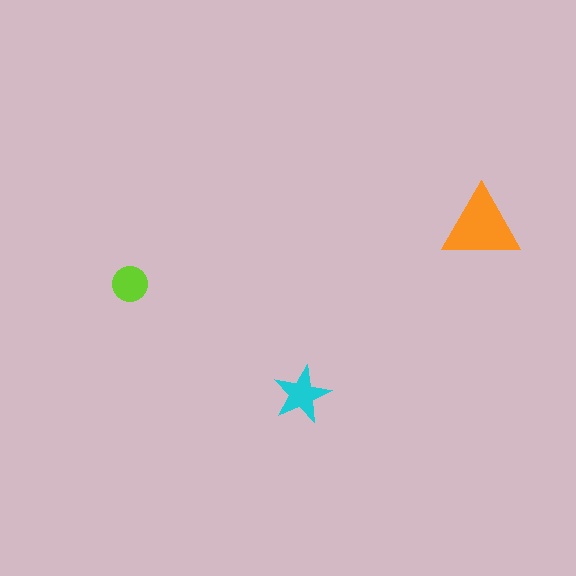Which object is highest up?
The orange triangle is topmost.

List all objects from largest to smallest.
The orange triangle, the cyan star, the lime circle.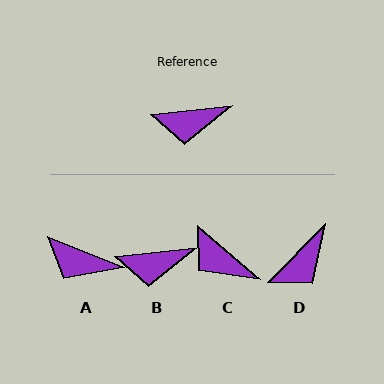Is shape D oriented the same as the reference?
No, it is off by about 39 degrees.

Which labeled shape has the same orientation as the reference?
B.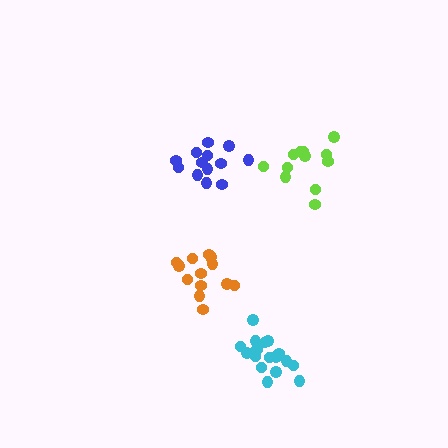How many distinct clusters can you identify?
There are 4 distinct clusters.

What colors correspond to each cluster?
The clusters are colored: blue, cyan, orange, lime.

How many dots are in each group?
Group 1: 13 dots, Group 2: 17 dots, Group 3: 13 dots, Group 4: 12 dots (55 total).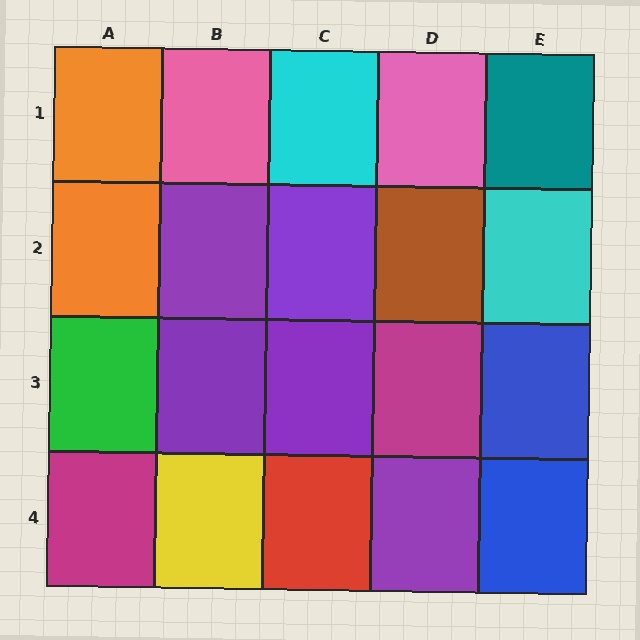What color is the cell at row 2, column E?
Cyan.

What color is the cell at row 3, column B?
Purple.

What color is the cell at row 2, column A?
Orange.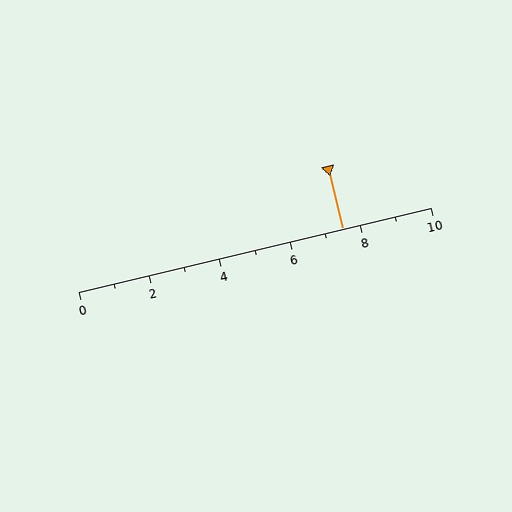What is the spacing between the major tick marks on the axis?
The major ticks are spaced 2 apart.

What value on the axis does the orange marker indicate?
The marker indicates approximately 7.5.